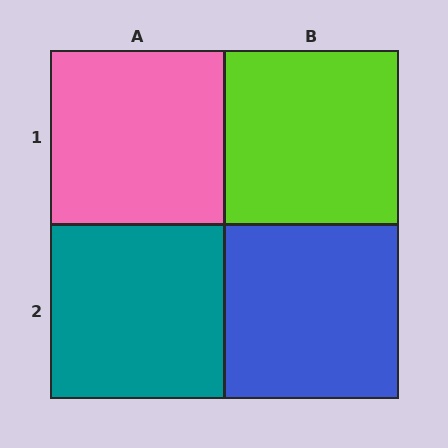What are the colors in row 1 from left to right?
Pink, lime.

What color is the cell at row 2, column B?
Blue.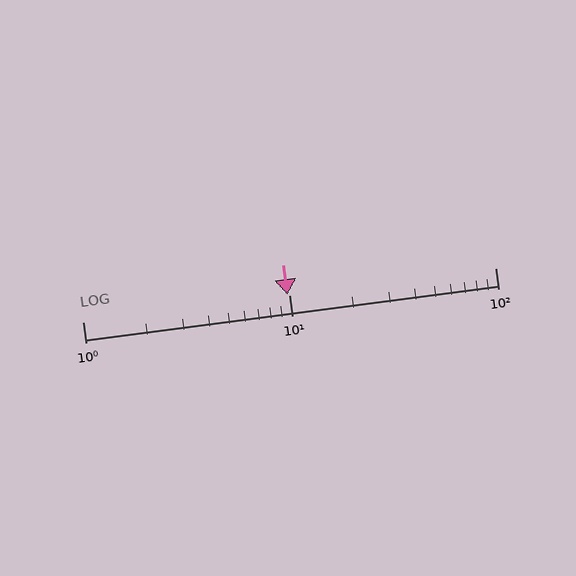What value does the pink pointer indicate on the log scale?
The pointer indicates approximately 9.8.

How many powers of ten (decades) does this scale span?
The scale spans 2 decades, from 1 to 100.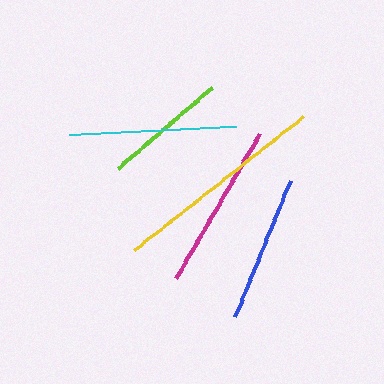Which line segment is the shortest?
The lime line is the shortest at approximately 124 pixels.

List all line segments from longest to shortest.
From longest to shortest: yellow, magenta, cyan, blue, lime.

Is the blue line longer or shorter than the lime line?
The blue line is longer than the lime line.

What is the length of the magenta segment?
The magenta segment is approximately 167 pixels long.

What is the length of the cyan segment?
The cyan segment is approximately 166 pixels long.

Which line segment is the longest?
The yellow line is the longest at approximately 216 pixels.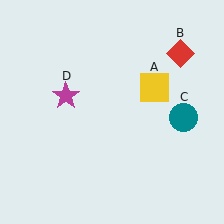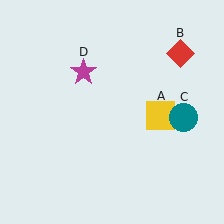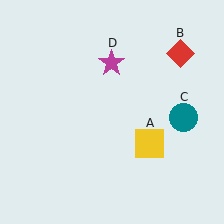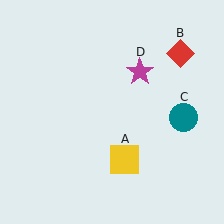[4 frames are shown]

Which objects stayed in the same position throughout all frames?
Red diamond (object B) and teal circle (object C) remained stationary.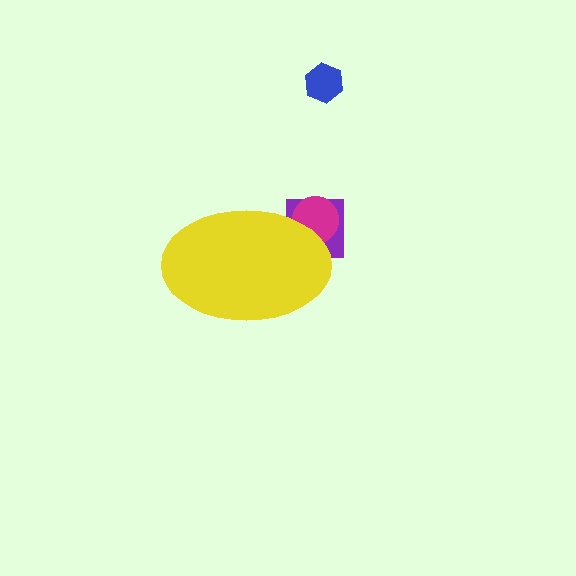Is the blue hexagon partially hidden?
No, the blue hexagon is fully visible.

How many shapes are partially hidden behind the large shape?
2 shapes are partially hidden.